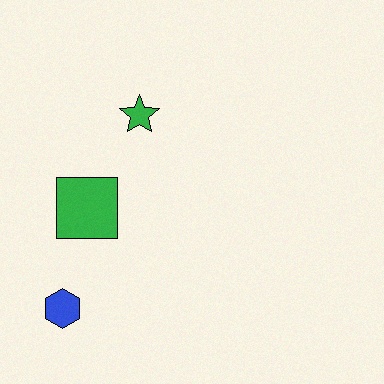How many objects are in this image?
There are 3 objects.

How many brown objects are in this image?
There are no brown objects.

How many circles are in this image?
There are no circles.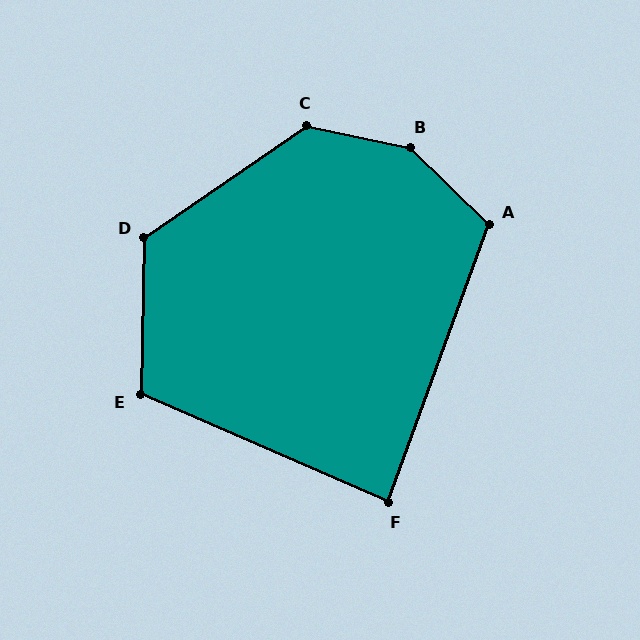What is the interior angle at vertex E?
Approximately 112 degrees (obtuse).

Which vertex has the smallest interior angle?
F, at approximately 87 degrees.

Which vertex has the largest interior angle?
B, at approximately 148 degrees.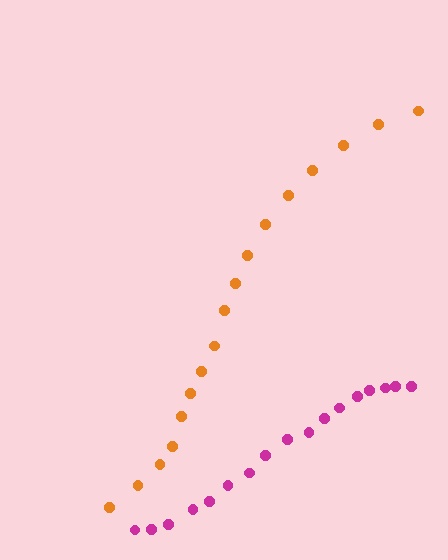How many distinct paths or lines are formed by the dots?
There are 2 distinct paths.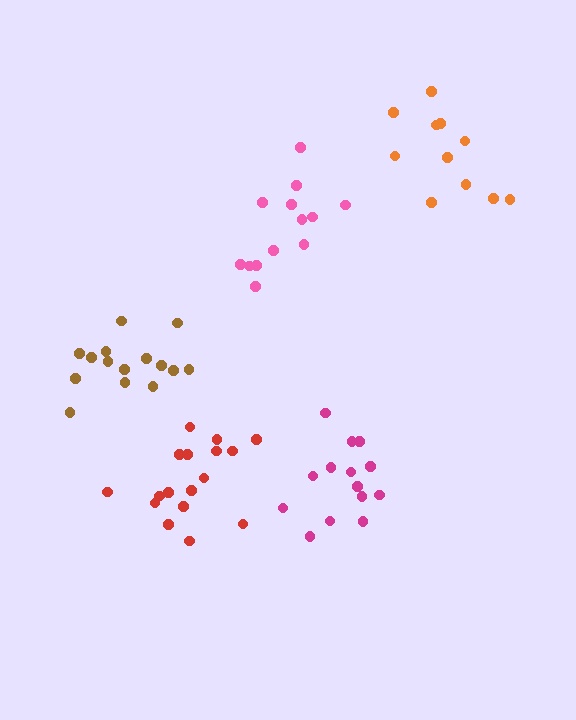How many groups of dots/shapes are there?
There are 5 groups.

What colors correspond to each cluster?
The clusters are colored: red, pink, orange, magenta, brown.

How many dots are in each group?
Group 1: 17 dots, Group 2: 13 dots, Group 3: 11 dots, Group 4: 14 dots, Group 5: 15 dots (70 total).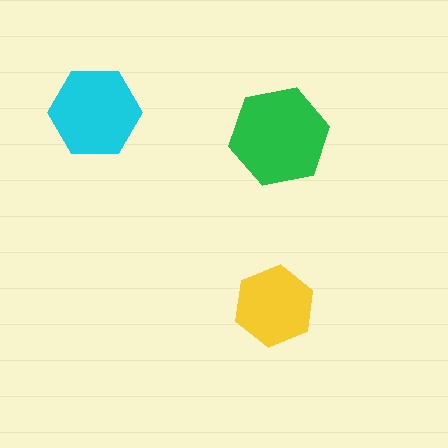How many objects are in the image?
There are 3 objects in the image.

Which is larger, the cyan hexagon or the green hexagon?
The green one.